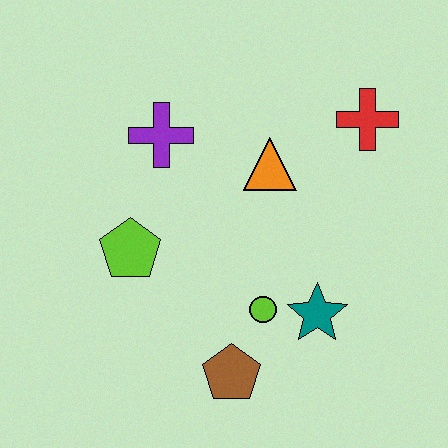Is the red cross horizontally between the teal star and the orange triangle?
No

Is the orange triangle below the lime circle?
No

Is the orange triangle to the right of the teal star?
No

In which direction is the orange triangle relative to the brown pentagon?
The orange triangle is above the brown pentagon.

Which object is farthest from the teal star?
The purple cross is farthest from the teal star.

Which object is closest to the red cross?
The orange triangle is closest to the red cross.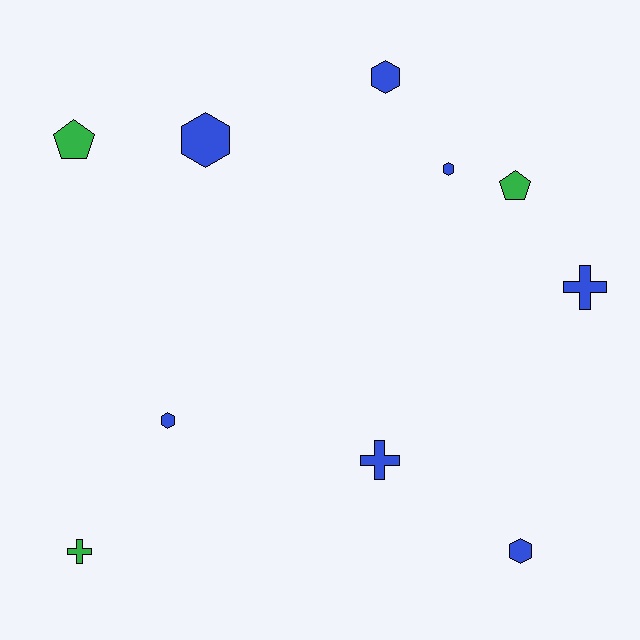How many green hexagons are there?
There are no green hexagons.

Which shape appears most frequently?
Hexagon, with 5 objects.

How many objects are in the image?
There are 10 objects.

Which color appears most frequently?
Blue, with 7 objects.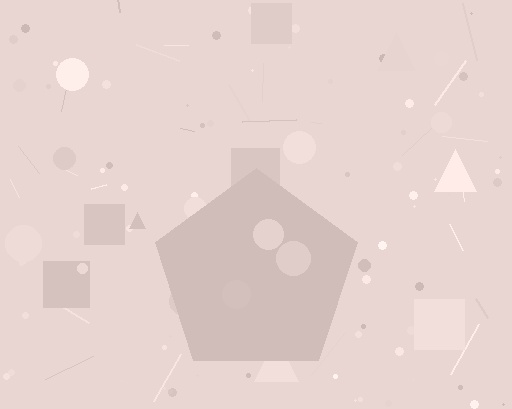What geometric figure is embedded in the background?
A pentagon is embedded in the background.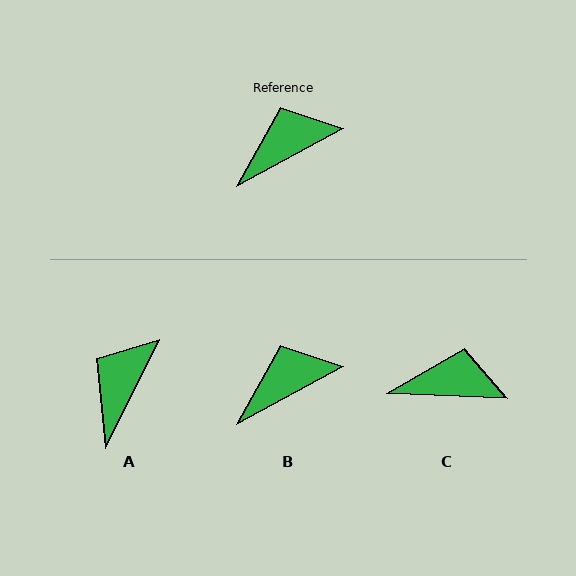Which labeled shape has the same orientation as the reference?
B.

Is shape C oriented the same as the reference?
No, it is off by about 31 degrees.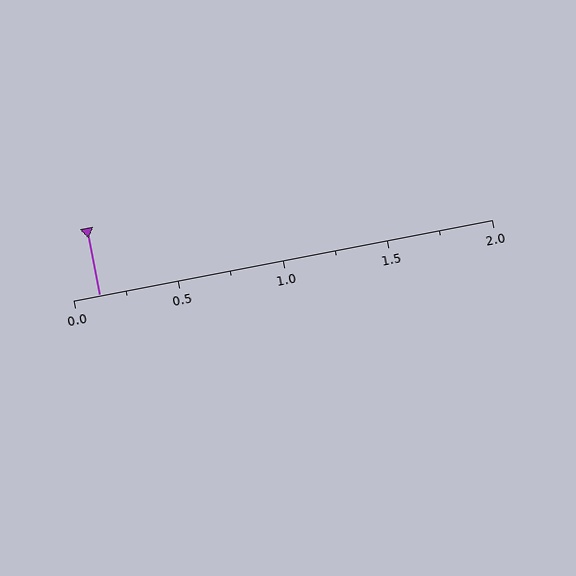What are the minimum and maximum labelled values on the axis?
The axis runs from 0.0 to 2.0.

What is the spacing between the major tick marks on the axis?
The major ticks are spaced 0.5 apart.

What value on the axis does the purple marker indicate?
The marker indicates approximately 0.12.